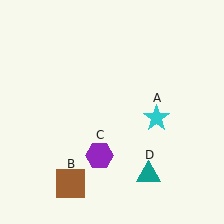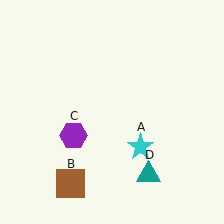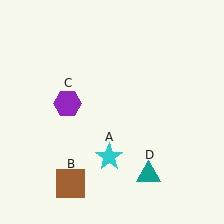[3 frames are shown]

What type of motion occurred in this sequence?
The cyan star (object A), purple hexagon (object C) rotated clockwise around the center of the scene.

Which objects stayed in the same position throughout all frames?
Brown square (object B) and teal triangle (object D) remained stationary.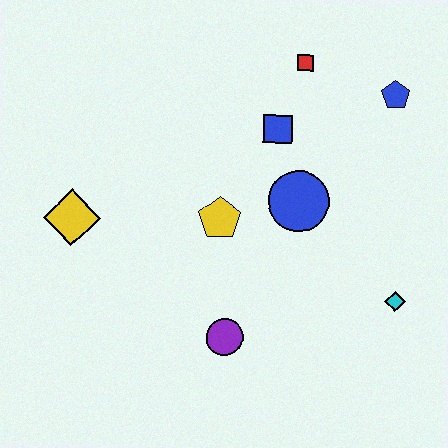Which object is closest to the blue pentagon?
The red square is closest to the blue pentagon.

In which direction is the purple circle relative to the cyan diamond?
The purple circle is to the left of the cyan diamond.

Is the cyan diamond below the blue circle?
Yes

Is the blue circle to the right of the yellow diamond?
Yes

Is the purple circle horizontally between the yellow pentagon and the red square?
Yes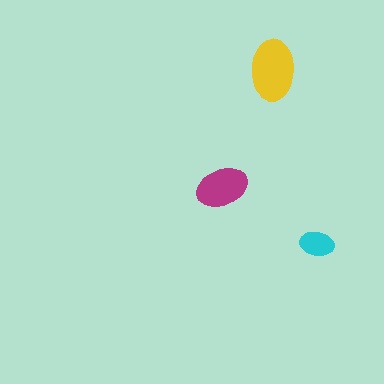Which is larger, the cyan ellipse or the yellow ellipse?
The yellow one.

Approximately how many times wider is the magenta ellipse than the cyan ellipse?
About 1.5 times wider.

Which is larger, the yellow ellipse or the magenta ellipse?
The yellow one.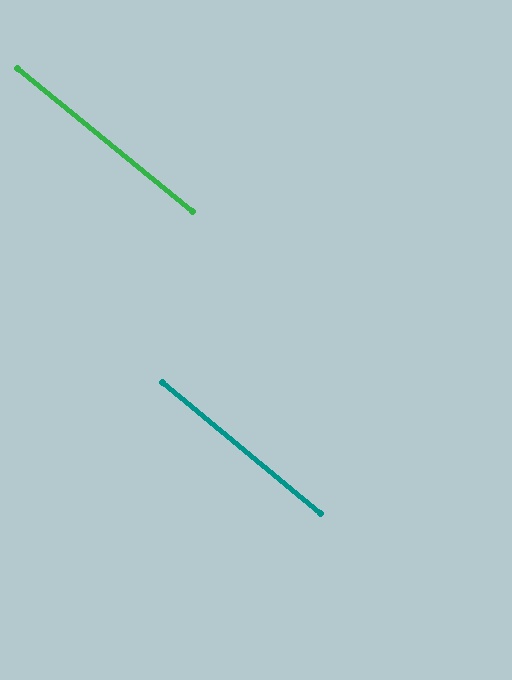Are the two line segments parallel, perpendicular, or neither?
Parallel — their directions differ by only 0.2°.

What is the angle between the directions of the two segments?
Approximately 0 degrees.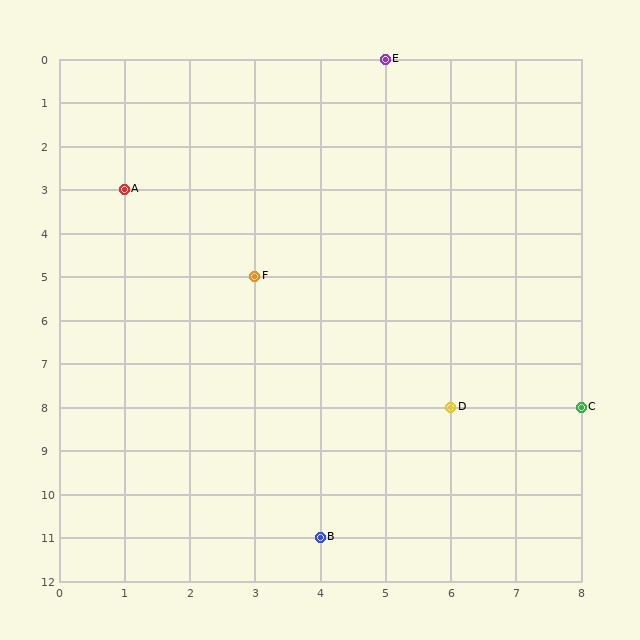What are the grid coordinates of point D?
Point D is at grid coordinates (6, 8).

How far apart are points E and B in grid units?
Points E and B are 1 column and 11 rows apart (about 11.0 grid units diagonally).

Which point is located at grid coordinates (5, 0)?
Point E is at (5, 0).